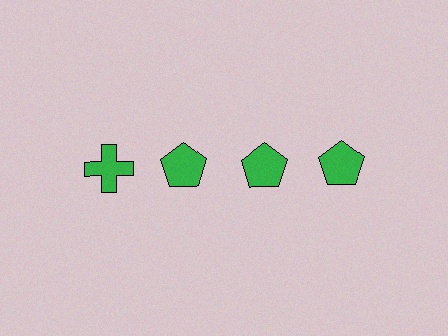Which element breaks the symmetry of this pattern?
The green cross in the top row, leftmost column breaks the symmetry. All other shapes are green pentagons.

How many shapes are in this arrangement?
There are 4 shapes arranged in a grid pattern.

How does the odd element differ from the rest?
It has a different shape: cross instead of pentagon.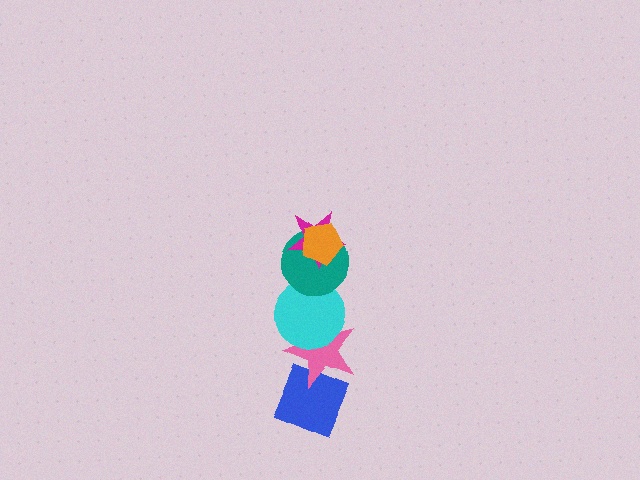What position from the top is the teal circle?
The teal circle is 3rd from the top.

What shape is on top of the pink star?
The cyan circle is on top of the pink star.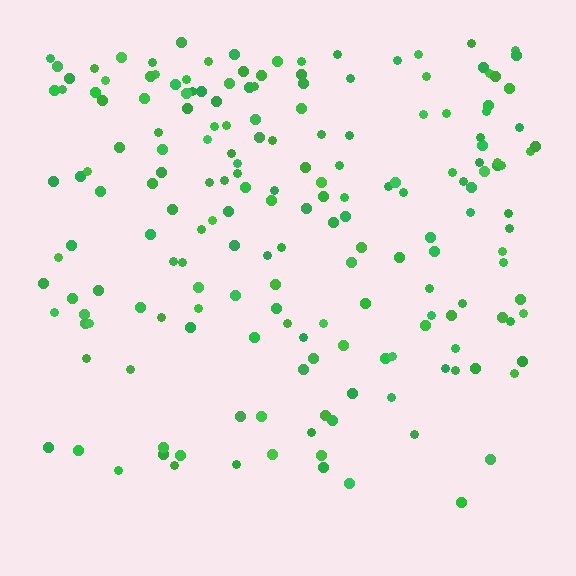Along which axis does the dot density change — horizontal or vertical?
Vertical.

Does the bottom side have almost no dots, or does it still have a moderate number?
Still a moderate number, just noticeably fewer than the top.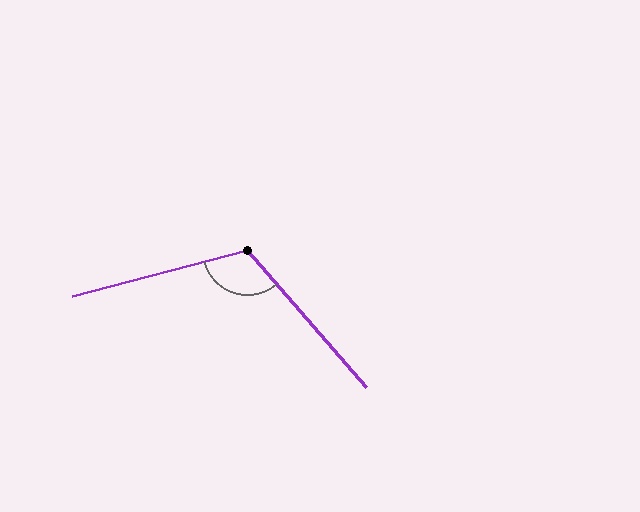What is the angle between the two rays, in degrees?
Approximately 116 degrees.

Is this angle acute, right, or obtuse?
It is obtuse.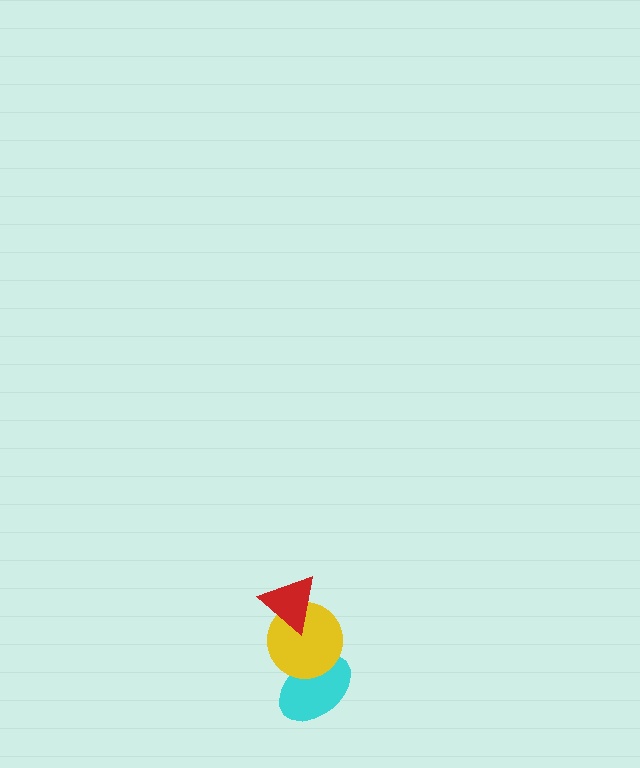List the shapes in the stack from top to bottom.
From top to bottom: the red triangle, the yellow circle, the cyan ellipse.